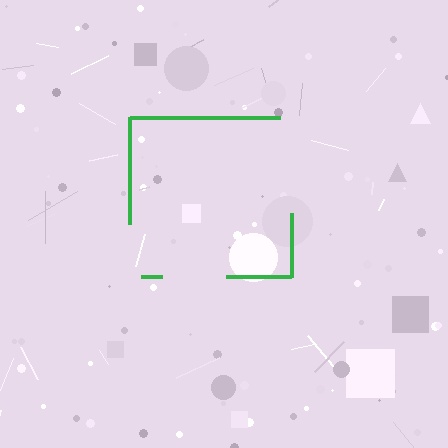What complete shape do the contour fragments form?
The contour fragments form a square.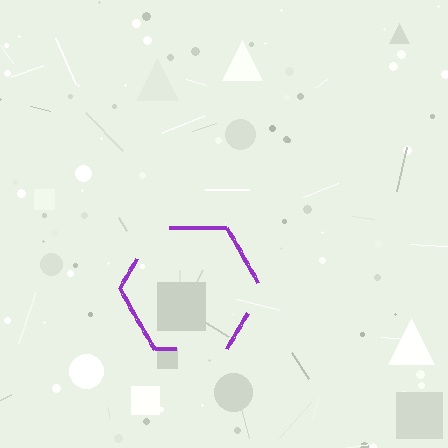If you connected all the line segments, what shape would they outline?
They would outline a hexagon.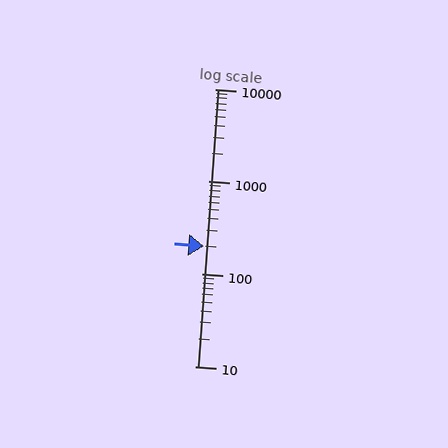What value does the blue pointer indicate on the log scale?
The pointer indicates approximately 200.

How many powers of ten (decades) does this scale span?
The scale spans 3 decades, from 10 to 10000.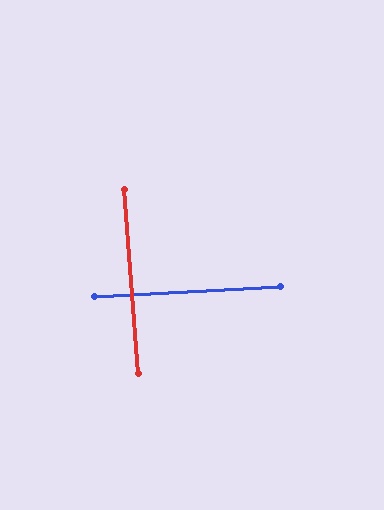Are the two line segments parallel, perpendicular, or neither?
Perpendicular — they meet at approximately 89°.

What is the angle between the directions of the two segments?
Approximately 89 degrees.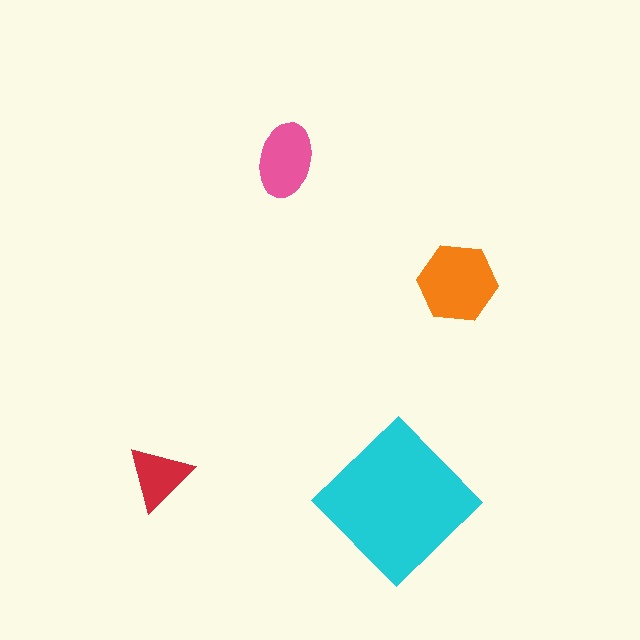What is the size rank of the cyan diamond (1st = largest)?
1st.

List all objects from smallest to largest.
The red triangle, the pink ellipse, the orange hexagon, the cyan diamond.